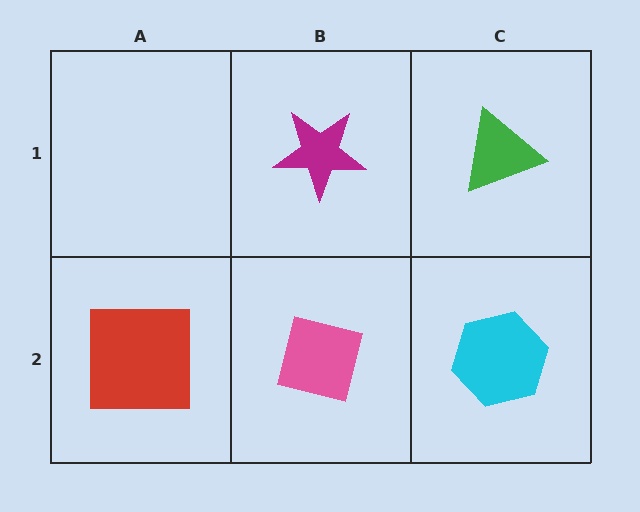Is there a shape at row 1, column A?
No, that cell is empty.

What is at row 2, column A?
A red square.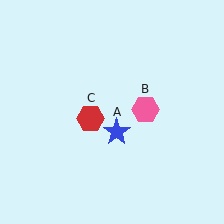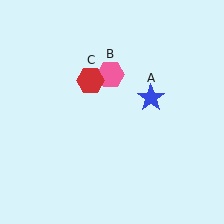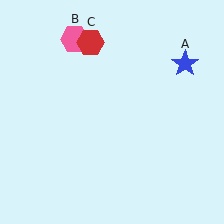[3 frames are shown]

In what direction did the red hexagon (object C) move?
The red hexagon (object C) moved up.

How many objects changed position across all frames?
3 objects changed position: blue star (object A), pink hexagon (object B), red hexagon (object C).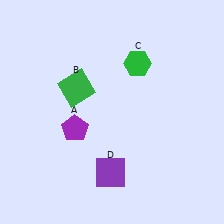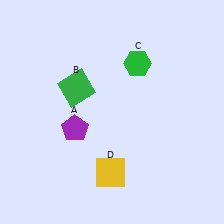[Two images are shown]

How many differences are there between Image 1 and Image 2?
There is 1 difference between the two images.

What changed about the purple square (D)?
In Image 1, D is purple. In Image 2, it changed to yellow.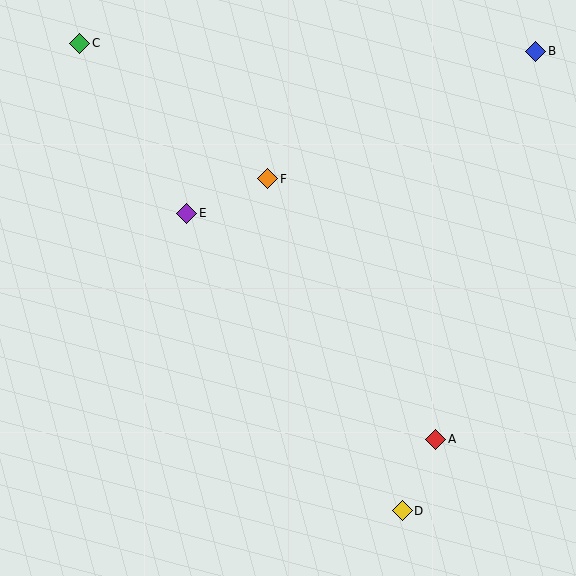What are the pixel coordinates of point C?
Point C is at (80, 43).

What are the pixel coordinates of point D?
Point D is at (402, 511).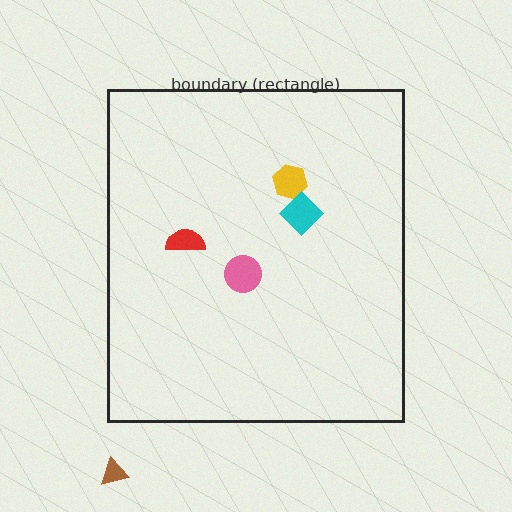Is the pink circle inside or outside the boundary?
Inside.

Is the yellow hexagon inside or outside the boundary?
Inside.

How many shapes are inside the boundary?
4 inside, 1 outside.